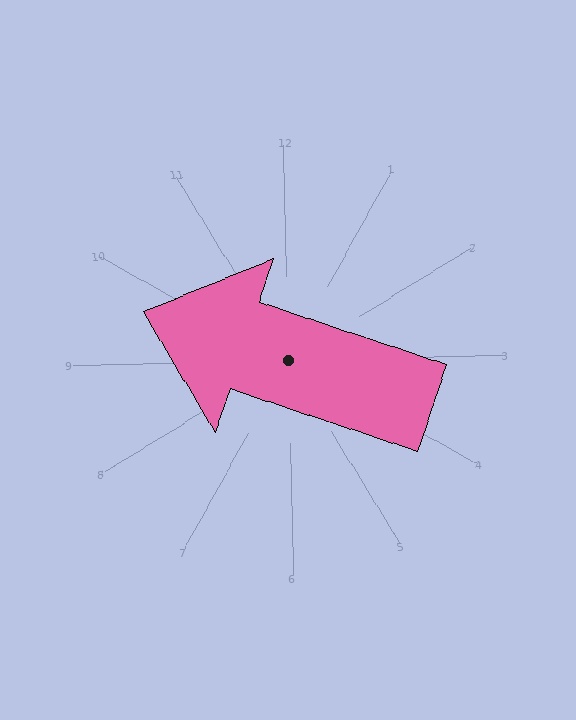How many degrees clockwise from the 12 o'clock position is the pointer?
Approximately 290 degrees.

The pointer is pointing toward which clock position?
Roughly 10 o'clock.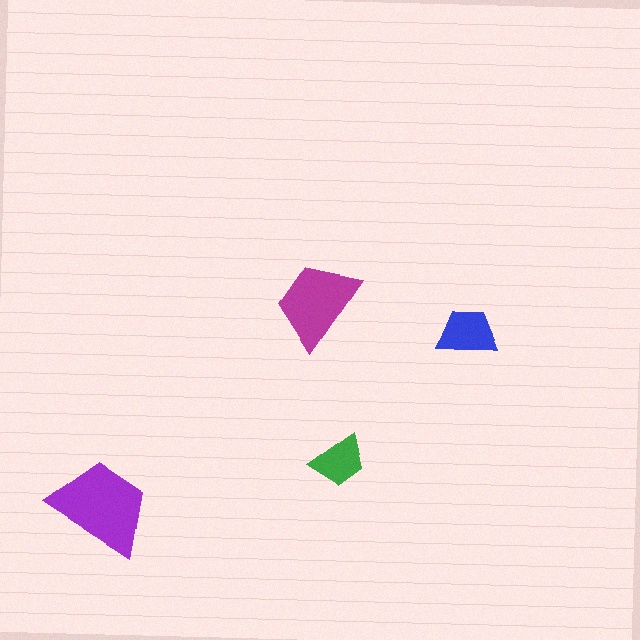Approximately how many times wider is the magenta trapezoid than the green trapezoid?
About 1.5 times wider.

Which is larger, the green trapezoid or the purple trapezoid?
The purple one.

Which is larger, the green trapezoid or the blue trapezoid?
The blue one.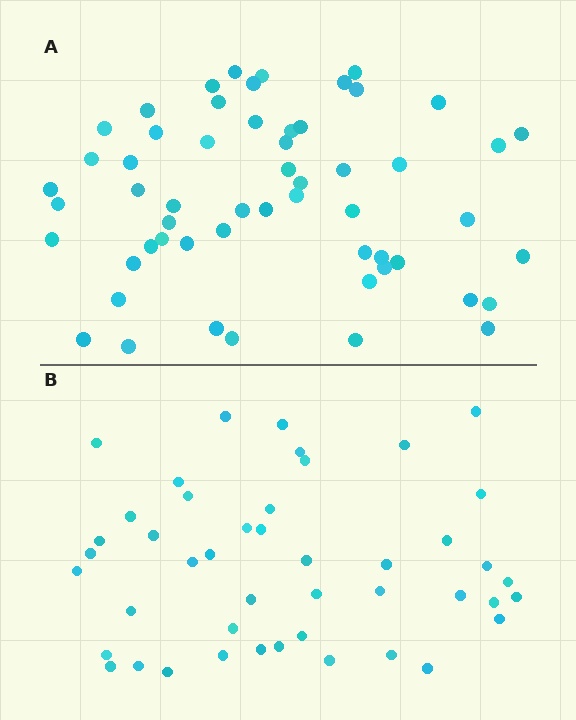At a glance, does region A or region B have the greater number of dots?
Region A (the top region) has more dots.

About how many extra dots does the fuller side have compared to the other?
Region A has roughly 12 or so more dots than region B.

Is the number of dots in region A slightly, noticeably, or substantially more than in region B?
Region A has only slightly more — the two regions are fairly close. The ratio is roughly 1.2 to 1.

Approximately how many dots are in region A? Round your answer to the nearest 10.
About 60 dots. (The exact count is 56, which rounds to 60.)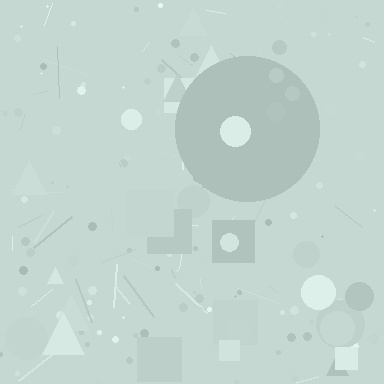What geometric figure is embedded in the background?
A circle is embedded in the background.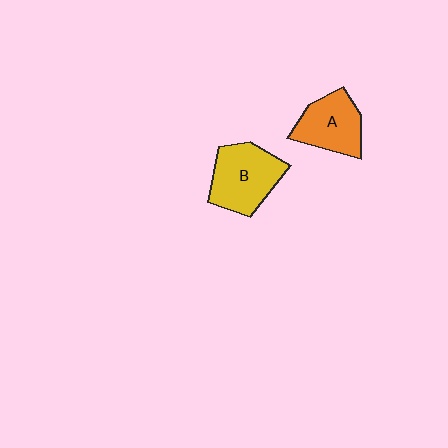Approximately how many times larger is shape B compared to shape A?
Approximately 1.2 times.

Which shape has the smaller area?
Shape A (orange).